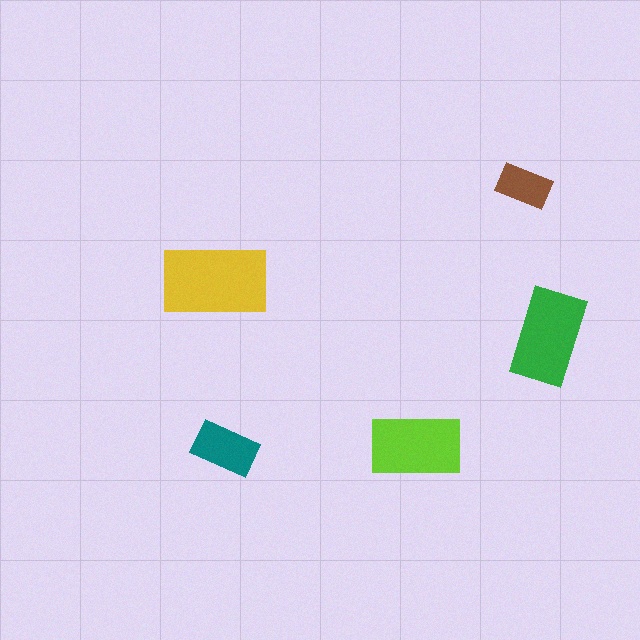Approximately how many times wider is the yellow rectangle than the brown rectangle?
About 2 times wider.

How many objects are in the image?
There are 5 objects in the image.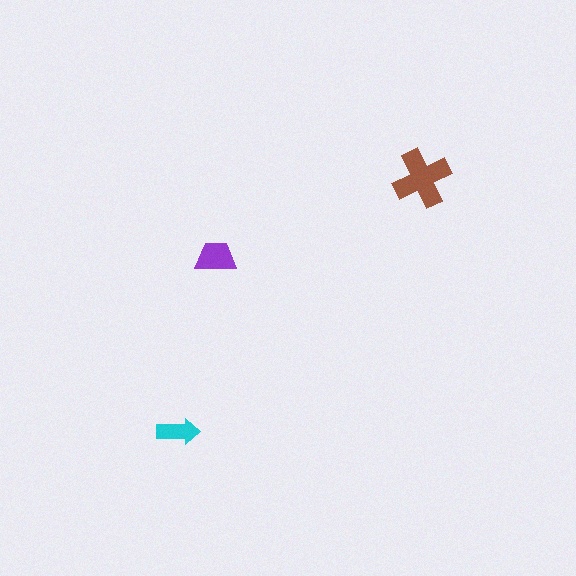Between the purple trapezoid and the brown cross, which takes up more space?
The brown cross.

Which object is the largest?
The brown cross.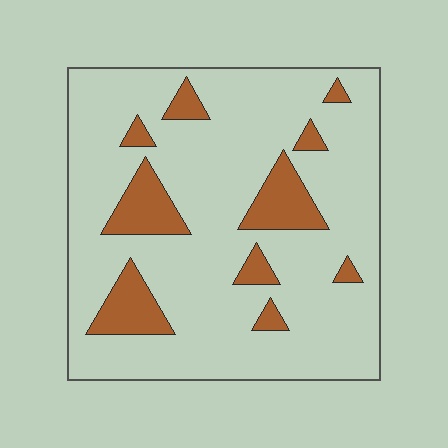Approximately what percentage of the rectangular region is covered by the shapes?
Approximately 15%.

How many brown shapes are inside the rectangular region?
10.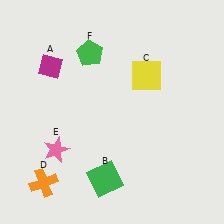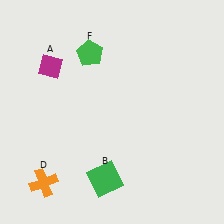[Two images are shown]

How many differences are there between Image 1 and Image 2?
There are 2 differences between the two images.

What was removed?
The yellow square (C), the pink star (E) were removed in Image 2.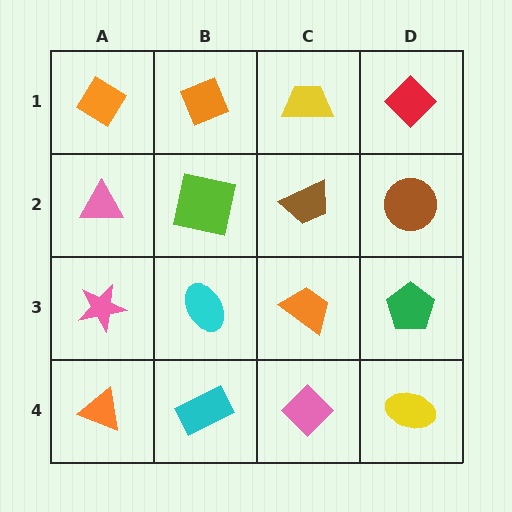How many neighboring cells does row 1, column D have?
2.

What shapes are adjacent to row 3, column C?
A brown trapezoid (row 2, column C), a pink diamond (row 4, column C), a cyan ellipse (row 3, column B), a green pentagon (row 3, column D).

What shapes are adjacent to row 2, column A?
An orange diamond (row 1, column A), a pink star (row 3, column A), a lime square (row 2, column B).